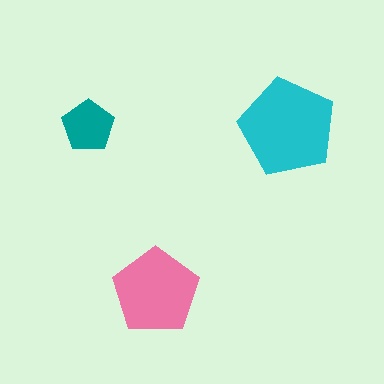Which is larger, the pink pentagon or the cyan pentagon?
The cyan one.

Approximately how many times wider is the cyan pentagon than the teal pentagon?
About 2 times wider.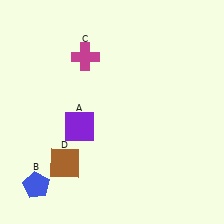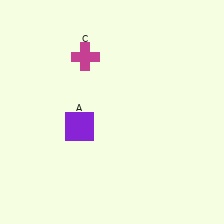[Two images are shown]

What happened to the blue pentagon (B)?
The blue pentagon (B) was removed in Image 2. It was in the bottom-left area of Image 1.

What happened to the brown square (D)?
The brown square (D) was removed in Image 2. It was in the bottom-left area of Image 1.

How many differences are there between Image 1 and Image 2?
There are 2 differences between the two images.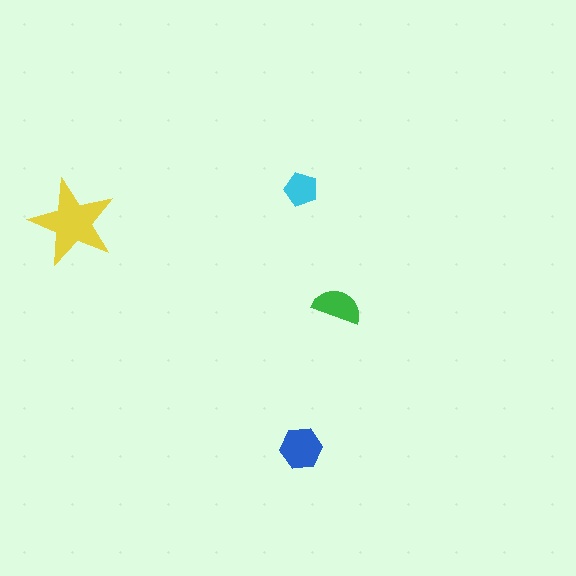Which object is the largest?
The yellow star.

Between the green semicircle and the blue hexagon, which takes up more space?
The blue hexagon.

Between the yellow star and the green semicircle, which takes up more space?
The yellow star.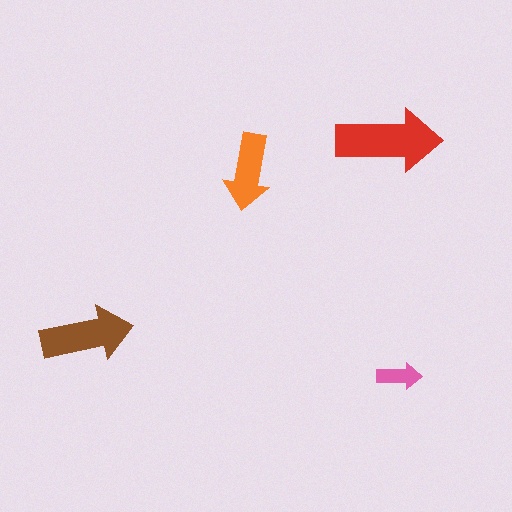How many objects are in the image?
There are 4 objects in the image.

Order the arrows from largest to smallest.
the red one, the brown one, the orange one, the pink one.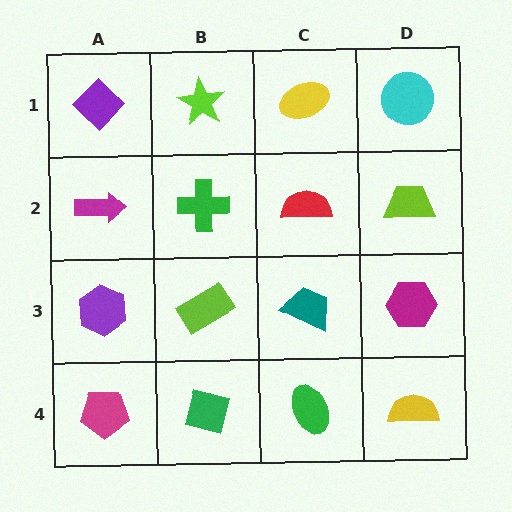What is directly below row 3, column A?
A magenta pentagon.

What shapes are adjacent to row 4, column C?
A teal trapezoid (row 3, column C), a green diamond (row 4, column B), a yellow semicircle (row 4, column D).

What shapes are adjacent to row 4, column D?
A magenta hexagon (row 3, column D), a green ellipse (row 4, column C).